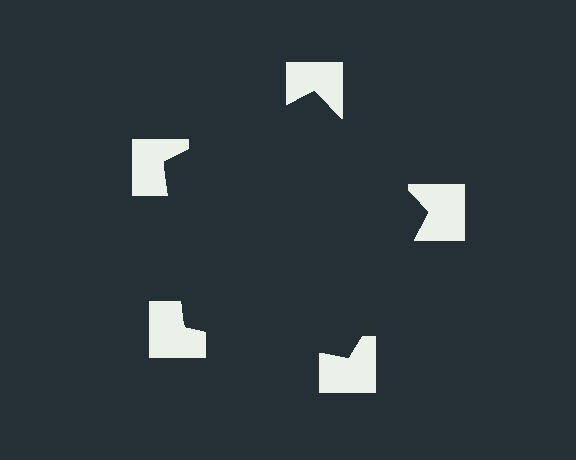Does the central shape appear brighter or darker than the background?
It typically appears slightly darker than the background, even though no actual brightness change is drawn.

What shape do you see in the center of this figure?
An illusory pentagon — its edges are inferred from the aligned wedge cuts in the notched squares, not physically drawn.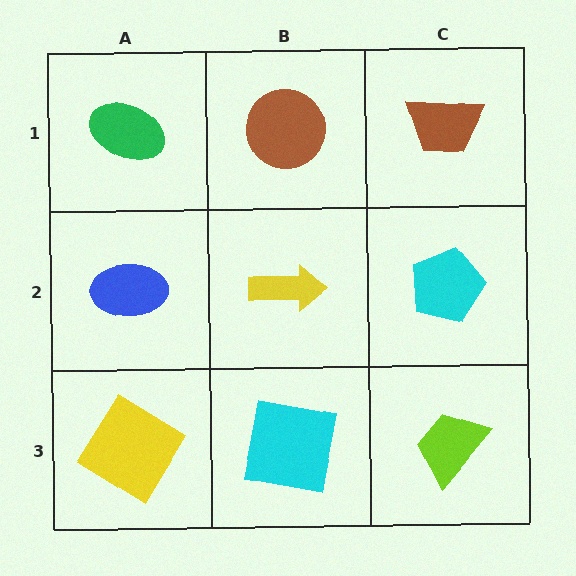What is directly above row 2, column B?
A brown circle.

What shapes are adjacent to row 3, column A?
A blue ellipse (row 2, column A), a cyan square (row 3, column B).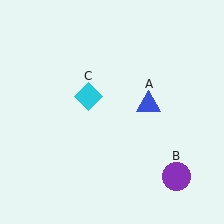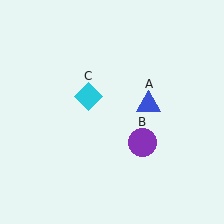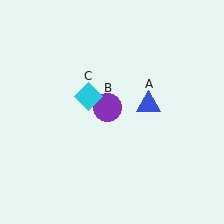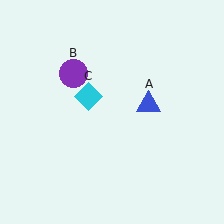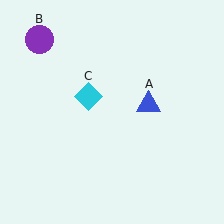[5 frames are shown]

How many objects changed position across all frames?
1 object changed position: purple circle (object B).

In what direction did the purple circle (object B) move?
The purple circle (object B) moved up and to the left.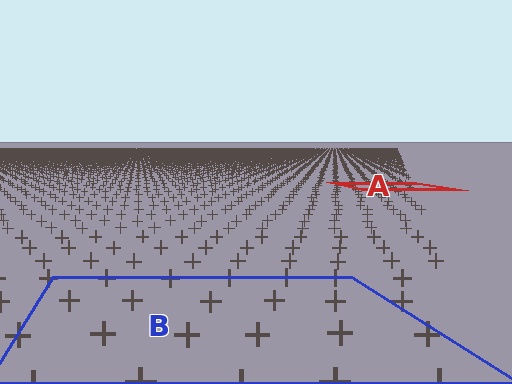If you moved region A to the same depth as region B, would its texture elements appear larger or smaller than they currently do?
They would appear larger. At a closer depth, the same texture elements are projected at a bigger on-screen size.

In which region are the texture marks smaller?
The texture marks are smaller in region A, because it is farther away.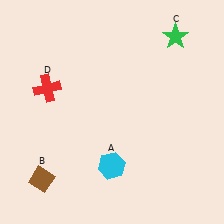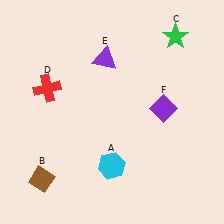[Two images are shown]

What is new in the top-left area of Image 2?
A purple triangle (E) was added in the top-left area of Image 2.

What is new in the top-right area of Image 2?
A purple diamond (F) was added in the top-right area of Image 2.